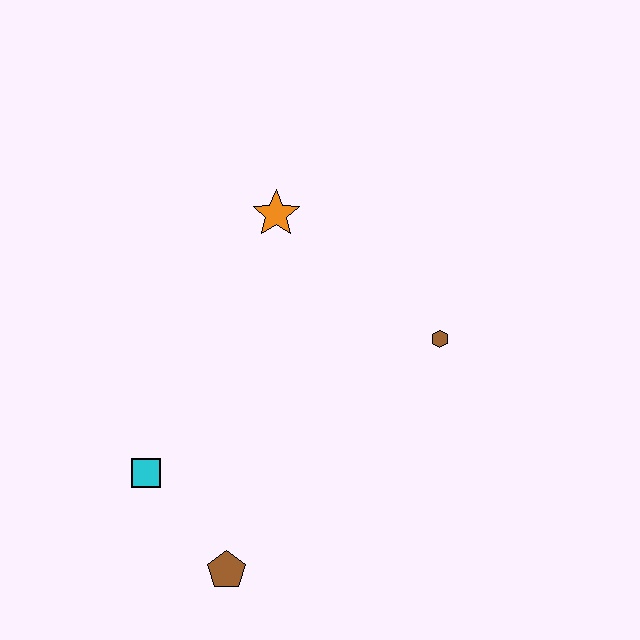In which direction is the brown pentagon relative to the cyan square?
The brown pentagon is below the cyan square.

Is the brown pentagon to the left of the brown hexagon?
Yes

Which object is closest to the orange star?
The brown hexagon is closest to the orange star.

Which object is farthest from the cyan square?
The brown hexagon is farthest from the cyan square.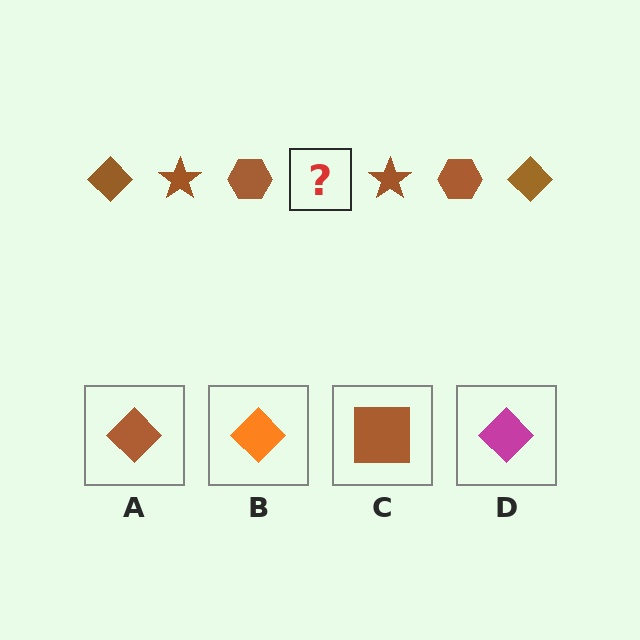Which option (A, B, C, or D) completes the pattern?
A.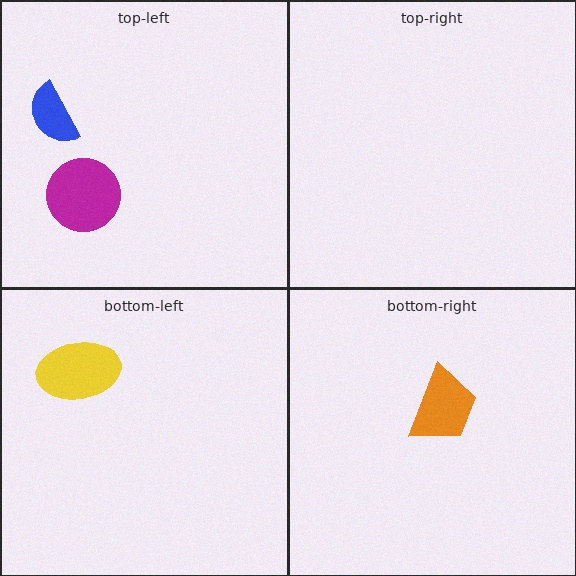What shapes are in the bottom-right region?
The orange trapezoid.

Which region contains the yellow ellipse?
The bottom-left region.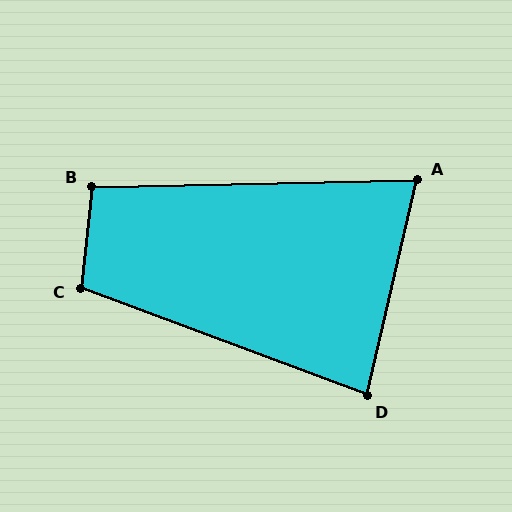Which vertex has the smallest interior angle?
A, at approximately 76 degrees.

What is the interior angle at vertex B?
Approximately 97 degrees (obtuse).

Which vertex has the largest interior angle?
C, at approximately 104 degrees.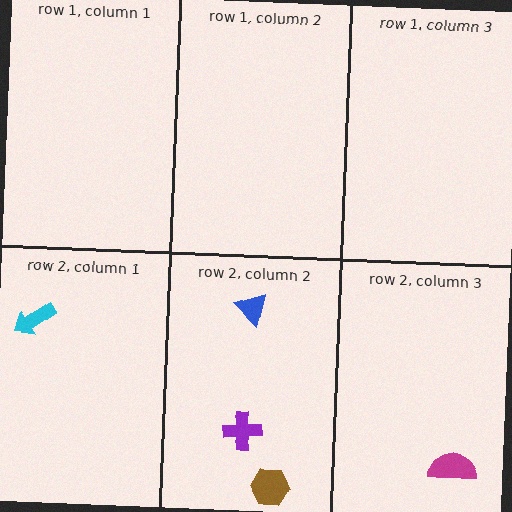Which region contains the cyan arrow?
The row 2, column 1 region.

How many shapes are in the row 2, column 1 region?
1.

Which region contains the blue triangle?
The row 2, column 2 region.